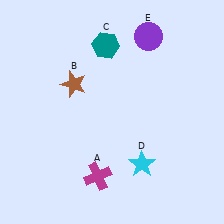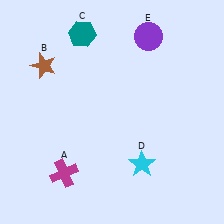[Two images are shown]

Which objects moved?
The objects that moved are: the magenta cross (A), the brown star (B), the teal hexagon (C).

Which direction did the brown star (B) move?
The brown star (B) moved left.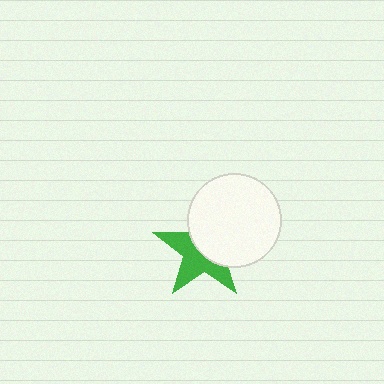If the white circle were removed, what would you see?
You would see the complete green star.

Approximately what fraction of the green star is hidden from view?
Roughly 50% of the green star is hidden behind the white circle.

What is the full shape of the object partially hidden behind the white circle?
The partially hidden object is a green star.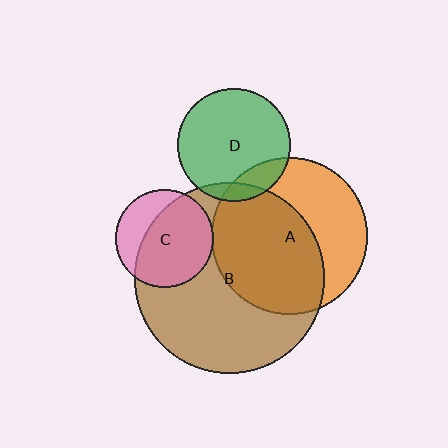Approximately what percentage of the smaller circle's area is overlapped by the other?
Approximately 5%.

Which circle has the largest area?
Circle B (brown).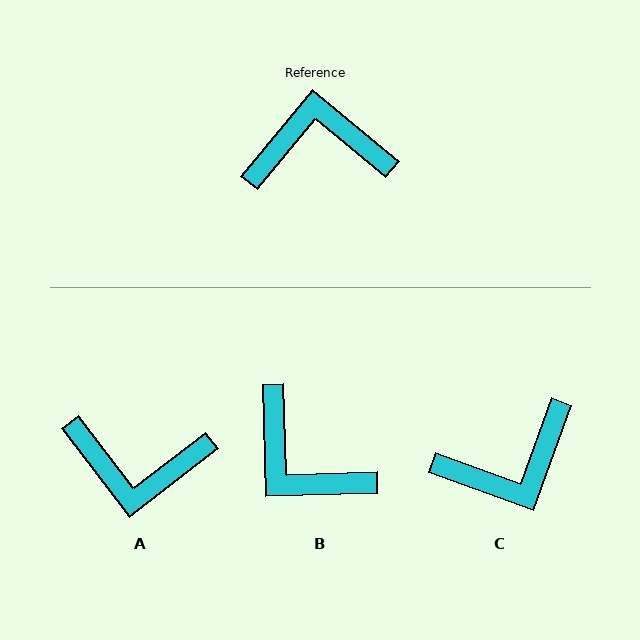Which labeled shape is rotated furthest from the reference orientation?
A, about 167 degrees away.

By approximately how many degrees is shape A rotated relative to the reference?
Approximately 167 degrees counter-clockwise.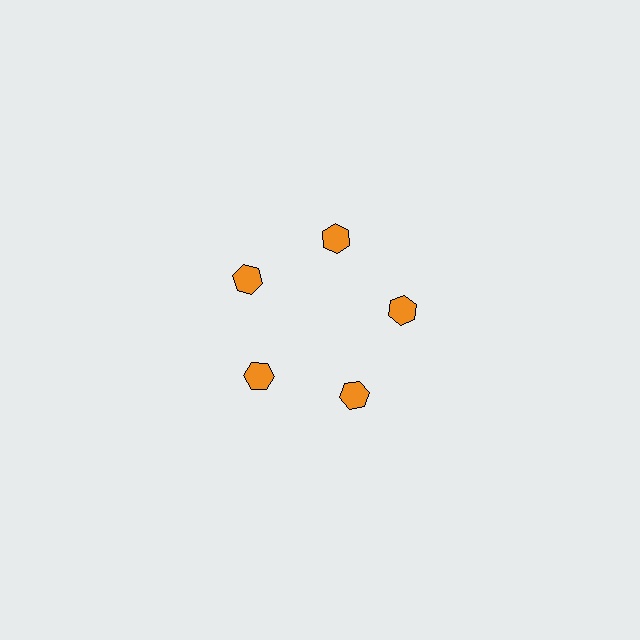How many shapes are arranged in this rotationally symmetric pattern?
There are 5 shapes, arranged in 5 groups of 1.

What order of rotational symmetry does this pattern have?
This pattern has 5-fold rotational symmetry.